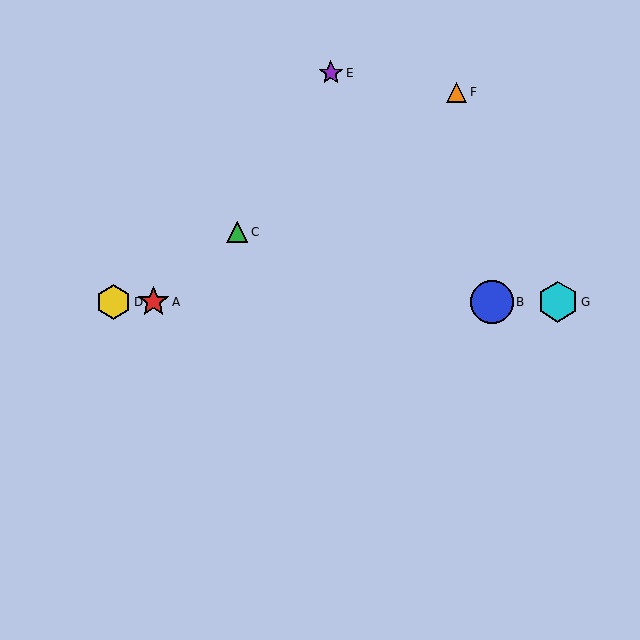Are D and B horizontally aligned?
Yes, both are at y≈302.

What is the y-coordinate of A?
Object A is at y≈302.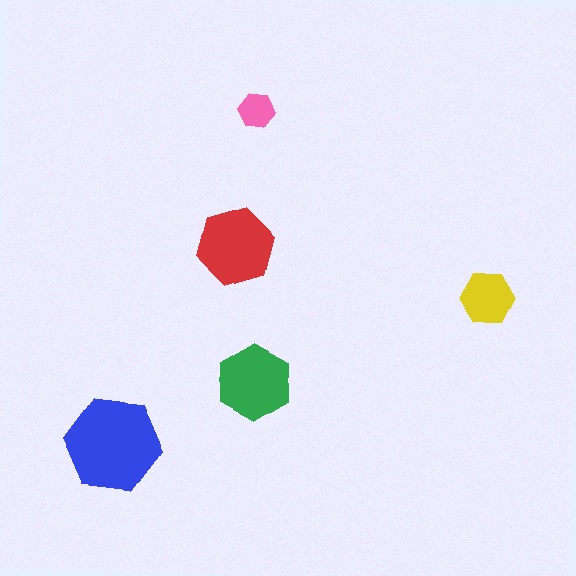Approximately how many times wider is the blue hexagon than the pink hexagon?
About 2.5 times wider.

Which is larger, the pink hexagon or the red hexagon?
The red one.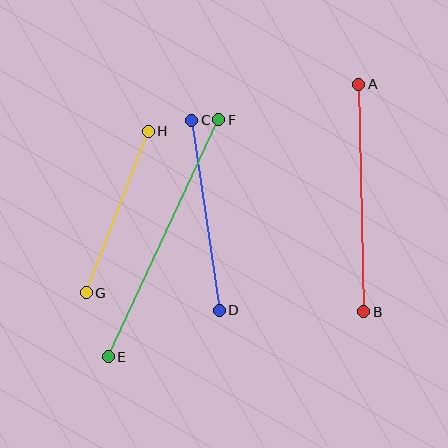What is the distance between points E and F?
The distance is approximately 262 pixels.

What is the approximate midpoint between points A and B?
The midpoint is at approximately (361, 198) pixels.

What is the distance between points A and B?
The distance is approximately 228 pixels.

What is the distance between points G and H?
The distance is approximately 173 pixels.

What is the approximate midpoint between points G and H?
The midpoint is at approximately (117, 212) pixels.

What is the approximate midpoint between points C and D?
The midpoint is at approximately (205, 215) pixels.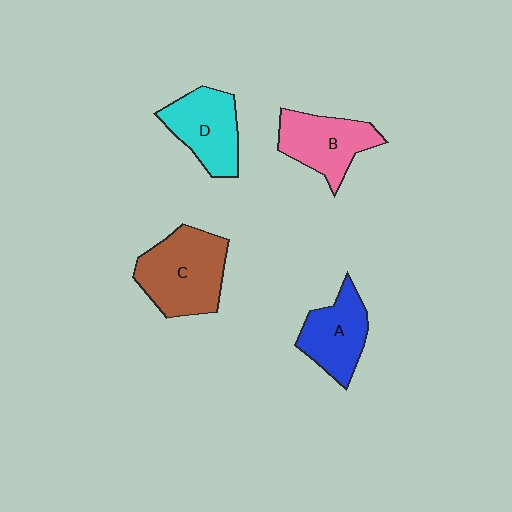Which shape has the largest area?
Shape C (brown).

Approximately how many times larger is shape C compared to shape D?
Approximately 1.3 times.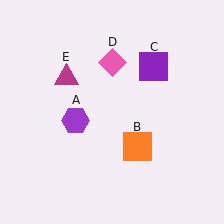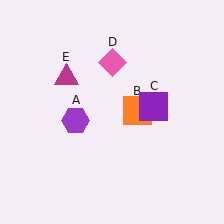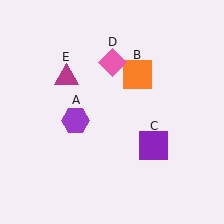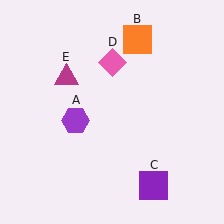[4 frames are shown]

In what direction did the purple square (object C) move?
The purple square (object C) moved down.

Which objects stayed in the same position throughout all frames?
Purple hexagon (object A) and pink diamond (object D) and magenta triangle (object E) remained stationary.